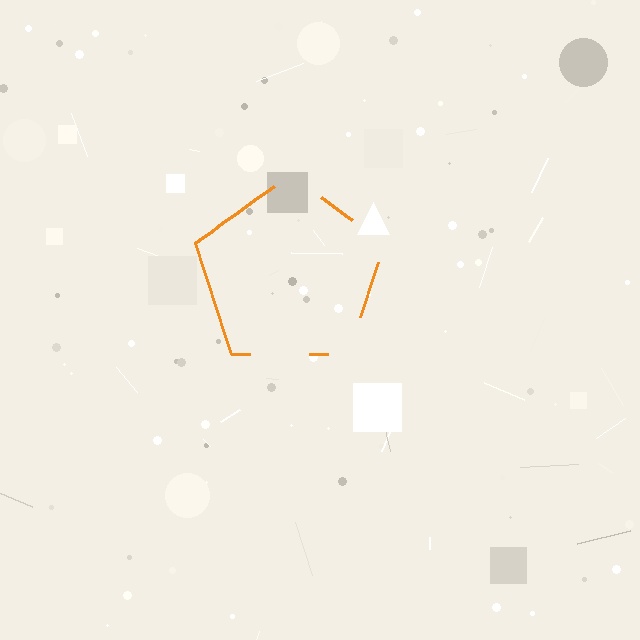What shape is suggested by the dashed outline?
The dashed outline suggests a pentagon.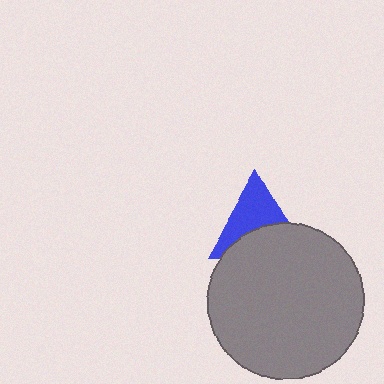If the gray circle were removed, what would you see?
You would see the complete blue triangle.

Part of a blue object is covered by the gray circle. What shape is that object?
It is a triangle.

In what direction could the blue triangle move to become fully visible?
The blue triangle could move up. That would shift it out from behind the gray circle entirely.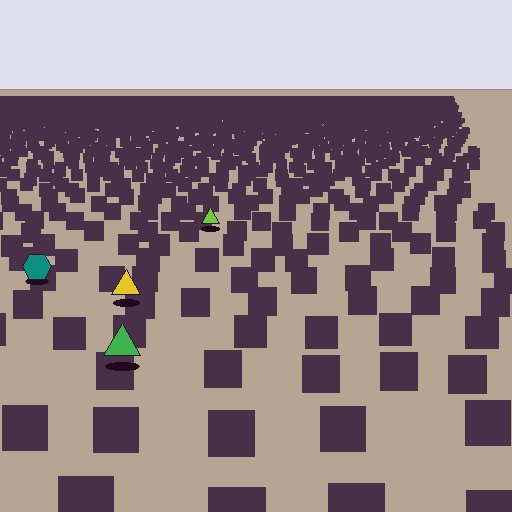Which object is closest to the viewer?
The green triangle is closest. The texture marks near it are larger and more spread out.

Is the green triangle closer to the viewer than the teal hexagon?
Yes. The green triangle is closer — you can tell from the texture gradient: the ground texture is coarser near it.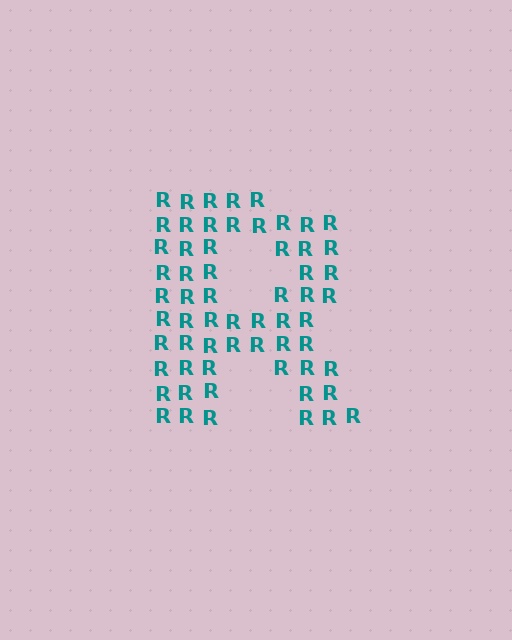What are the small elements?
The small elements are letter R's.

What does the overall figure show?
The overall figure shows the letter R.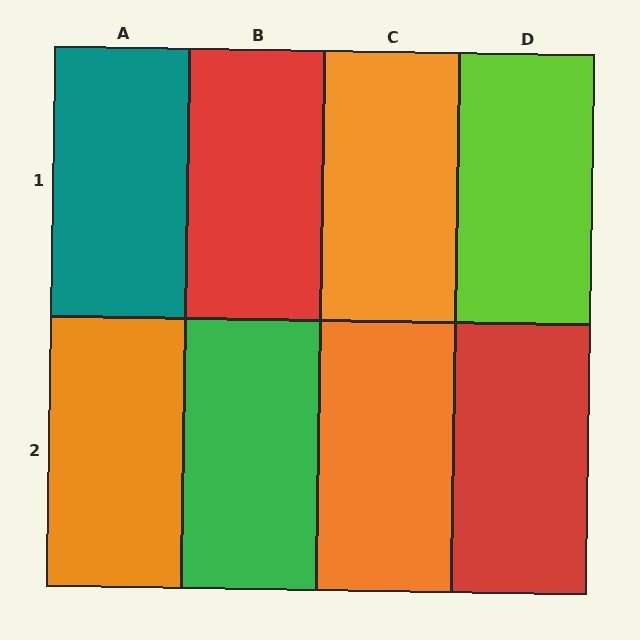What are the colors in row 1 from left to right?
Teal, red, orange, lime.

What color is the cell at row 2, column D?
Red.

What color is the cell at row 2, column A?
Orange.